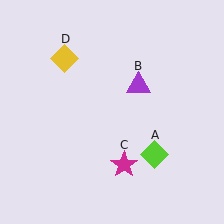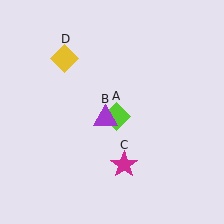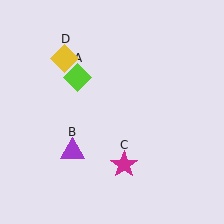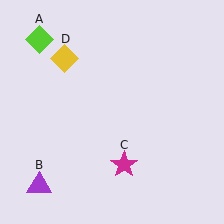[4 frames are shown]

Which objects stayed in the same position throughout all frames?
Magenta star (object C) and yellow diamond (object D) remained stationary.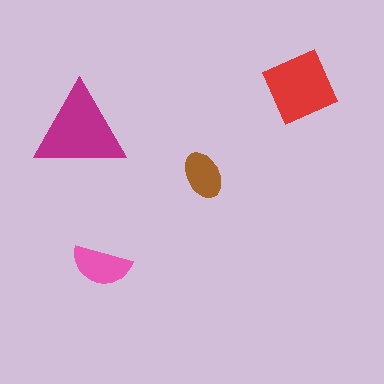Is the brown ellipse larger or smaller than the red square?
Smaller.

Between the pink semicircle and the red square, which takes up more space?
The red square.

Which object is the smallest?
The brown ellipse.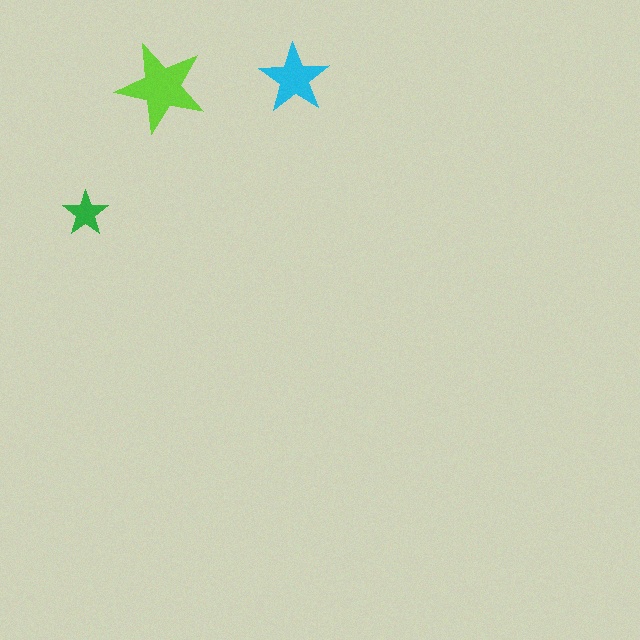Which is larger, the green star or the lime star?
The lime one.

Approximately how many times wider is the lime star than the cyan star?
About 1.5 times wider.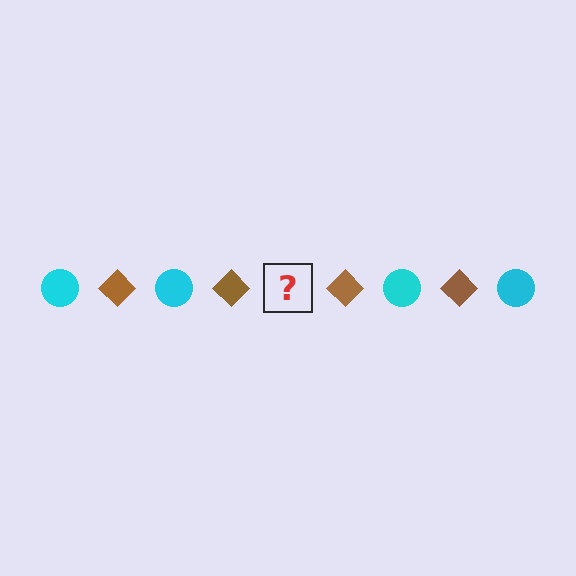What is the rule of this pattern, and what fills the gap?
The rule is that the pattern alternates between cyan circle and brown diamond. The gap should be filled with a cyan circle.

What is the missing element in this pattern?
The missing element is a cyan circle.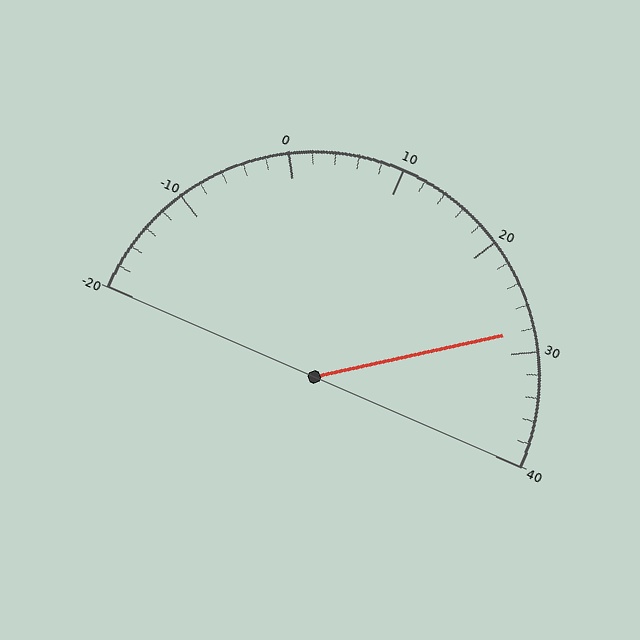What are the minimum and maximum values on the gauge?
The gauge ranges from -20 to 40.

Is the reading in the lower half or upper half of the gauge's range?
The reading is in the upper half of the range (-20 to 40).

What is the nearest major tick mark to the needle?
The nearest major tick mark is 30.